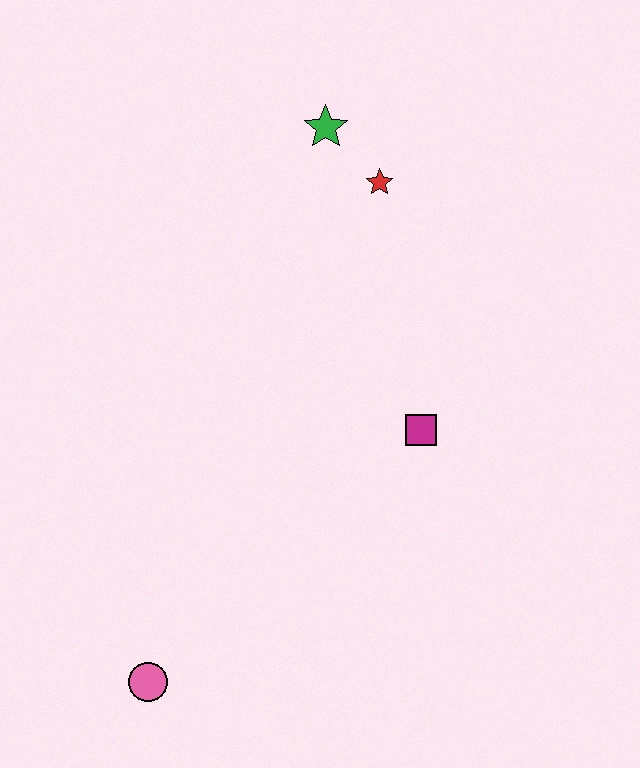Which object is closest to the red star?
The green star is closest to the red star.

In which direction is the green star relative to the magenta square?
The green star is above the magenta square.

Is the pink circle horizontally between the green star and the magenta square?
No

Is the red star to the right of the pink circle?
Yes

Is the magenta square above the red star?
No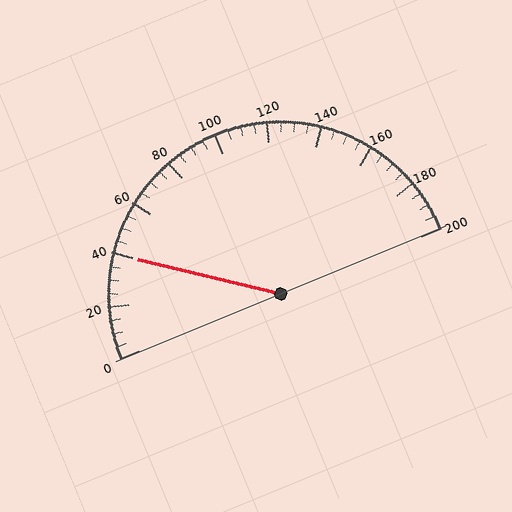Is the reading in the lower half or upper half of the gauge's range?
The reading is in the lower half of the range (0 to 200).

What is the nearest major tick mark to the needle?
The nearest major tick mark is 40.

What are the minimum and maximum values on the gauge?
The gauge ranges from 0 to 200.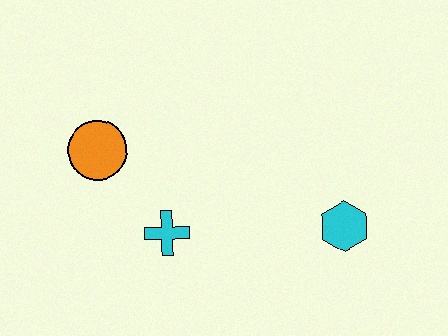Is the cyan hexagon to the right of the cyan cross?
Yes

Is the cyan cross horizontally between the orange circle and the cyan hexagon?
Yes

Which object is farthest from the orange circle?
The cyan hexagon is farthest from the orange circle.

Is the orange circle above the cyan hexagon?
Yes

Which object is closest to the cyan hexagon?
The cyan cross is closest to the cyan hexagon.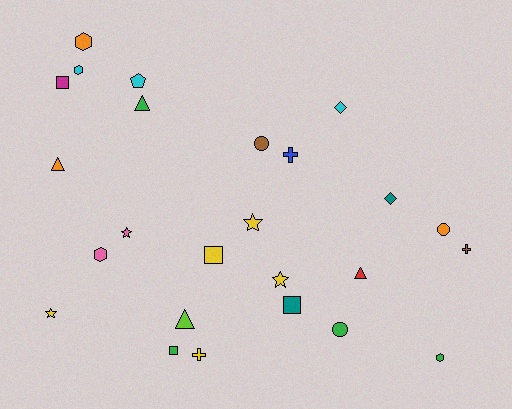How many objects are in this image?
There are 25 objects.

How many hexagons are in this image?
There are 4 hexagons.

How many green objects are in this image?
There are 4 green objects.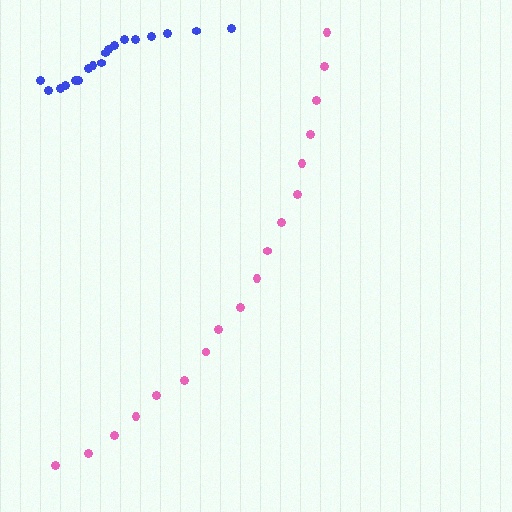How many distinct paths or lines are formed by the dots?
There are 2 distinct paths.